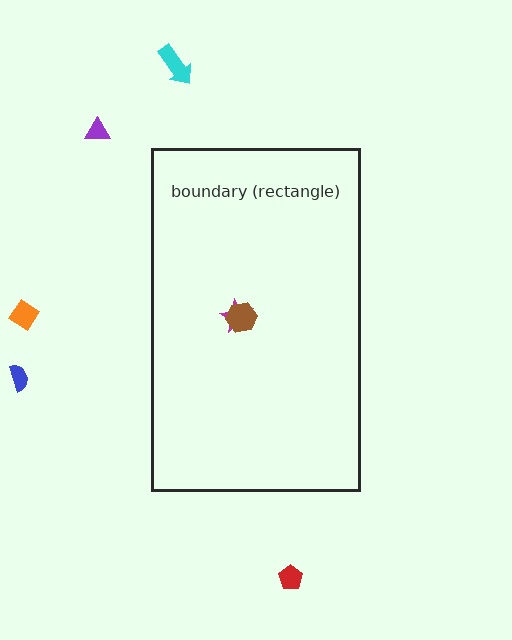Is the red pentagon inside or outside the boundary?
Outside.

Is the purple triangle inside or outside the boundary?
Outside.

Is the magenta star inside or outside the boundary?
Inside.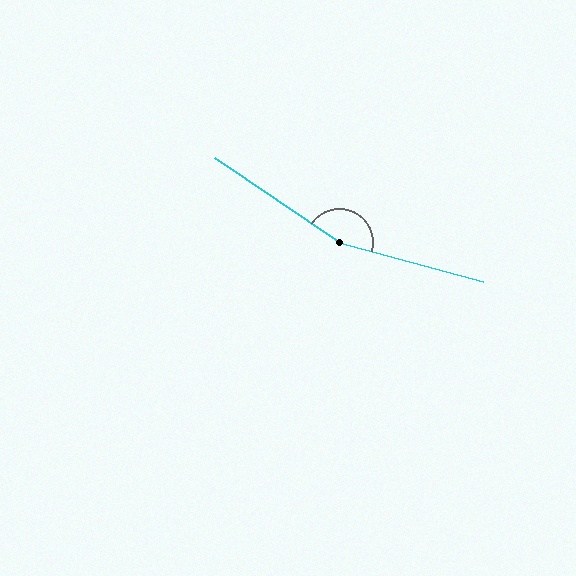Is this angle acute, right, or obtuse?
It is obtuse.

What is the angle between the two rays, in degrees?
Approximately 161 degrees.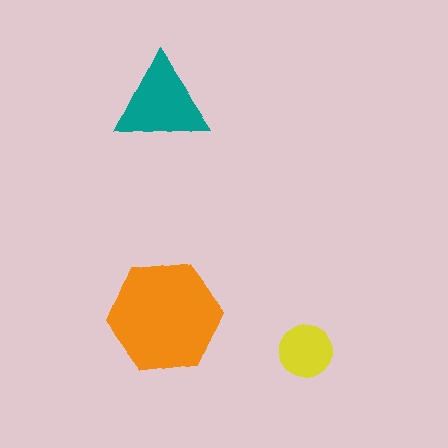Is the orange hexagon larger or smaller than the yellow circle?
Larger.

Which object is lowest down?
The yellow circle is bottommost.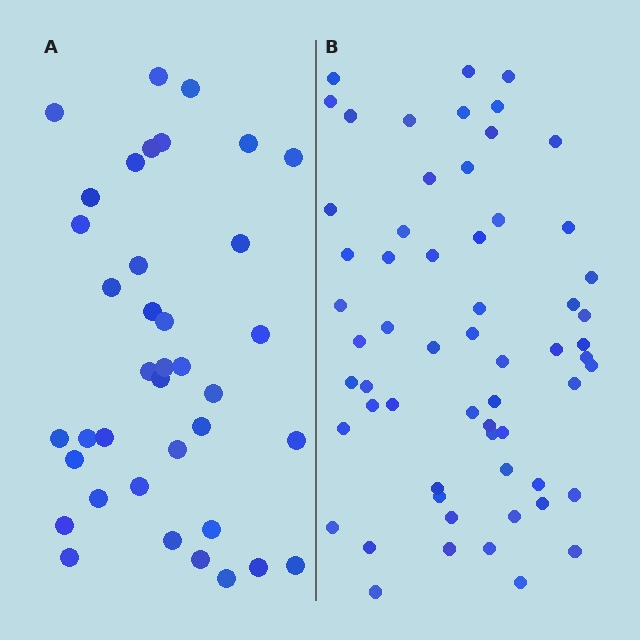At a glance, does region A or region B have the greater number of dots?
Region B (the right region) has more dots.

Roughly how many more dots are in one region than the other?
Region B has approximately 20 more dots than region A.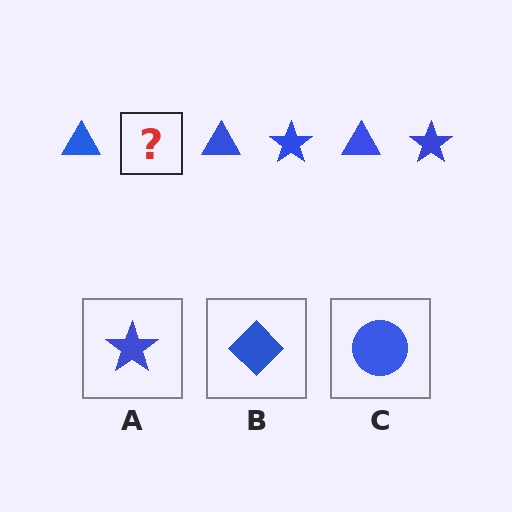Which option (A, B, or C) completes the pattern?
A.